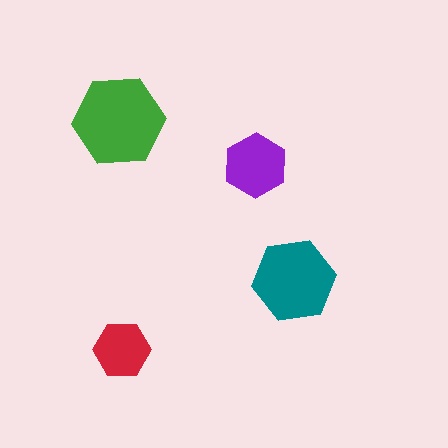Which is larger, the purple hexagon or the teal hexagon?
The teal one.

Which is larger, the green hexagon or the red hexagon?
The green one.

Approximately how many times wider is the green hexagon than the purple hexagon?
About 1.5 times wider.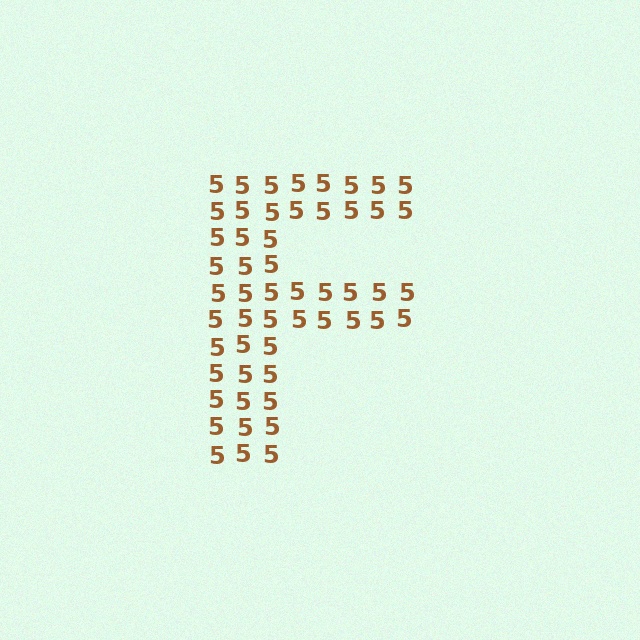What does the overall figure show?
The overall figure shows the letter F.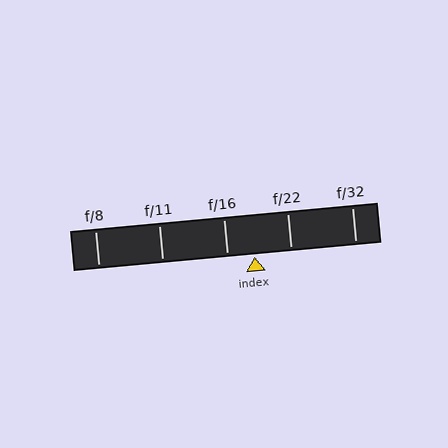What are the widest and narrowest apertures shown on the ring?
The widest aperture shown is f/8 and the narrowest is f/32.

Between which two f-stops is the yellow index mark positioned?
The index mark is between f/16 and f/22.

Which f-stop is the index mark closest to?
The index mark is closest to f/16.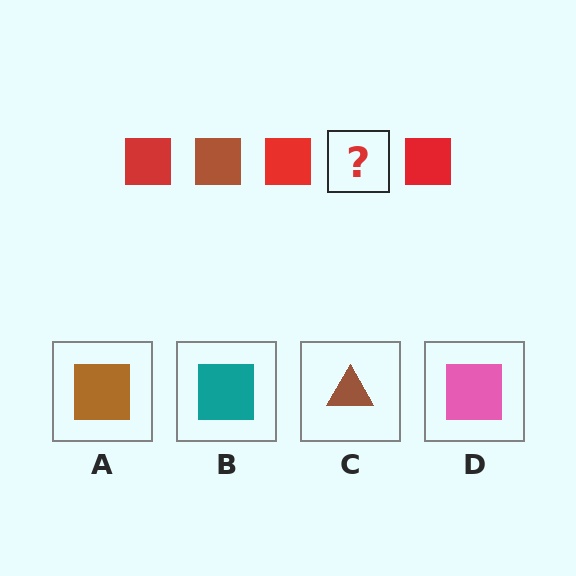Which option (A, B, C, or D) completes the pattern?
A.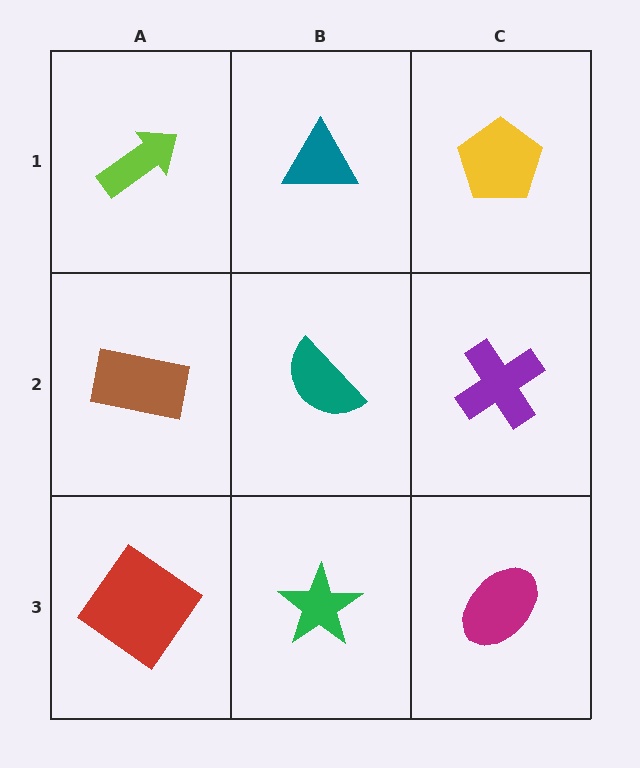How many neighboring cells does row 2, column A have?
3.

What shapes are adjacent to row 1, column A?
A brown rectangle (row 2, column A), a teal triangle (row 1, column B).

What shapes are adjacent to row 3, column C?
A purple cross (row 2, column C), a green star (row 3, column B).